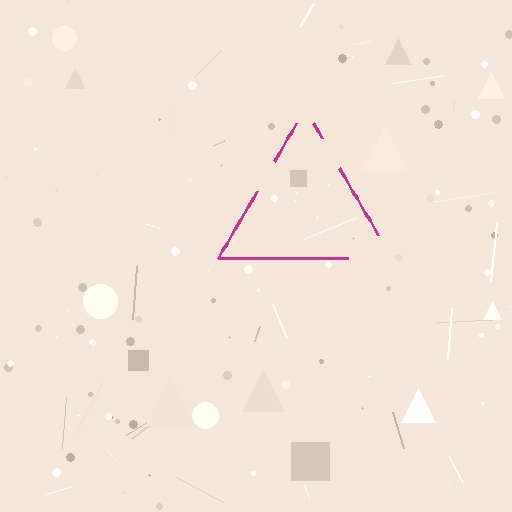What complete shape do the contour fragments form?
The contour fragments form a triangle.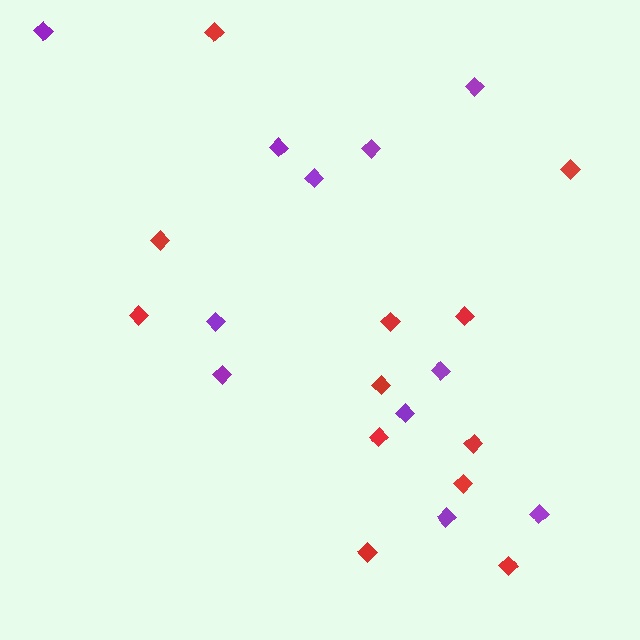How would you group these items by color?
There are 2 groups: one group of red diamonds (12) and one group of purple diamonds (11).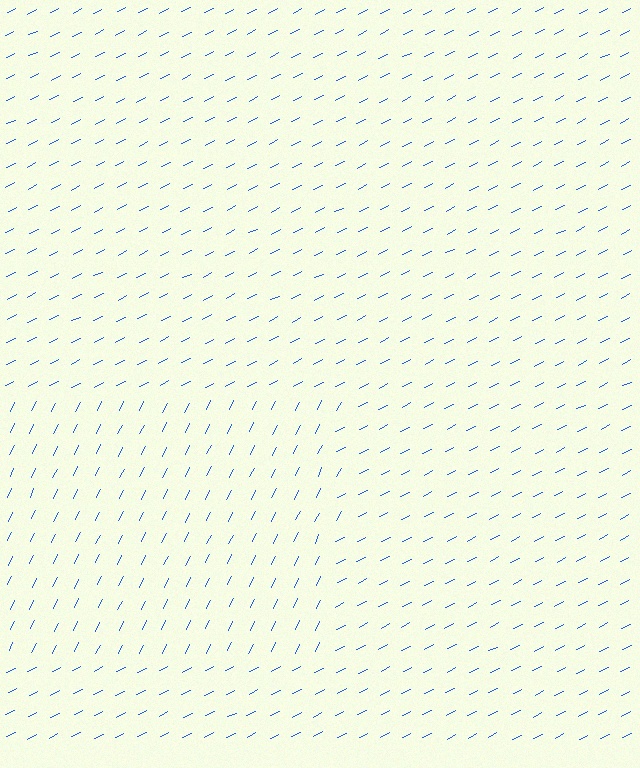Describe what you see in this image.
The image is filled with small blue line segments. A rectangle region in the image has lines oriented differently from the surrounding lines, creating a visible texture boundary.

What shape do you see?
I see a rectangle.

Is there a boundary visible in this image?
Yes, there is a texture boundary formed by a change in line orientation.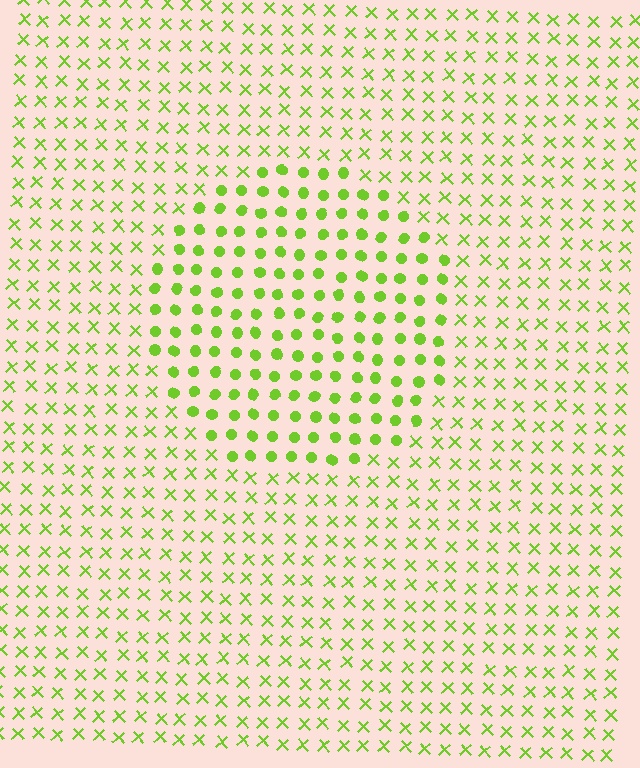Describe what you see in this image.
The image is filled with small lime elements arranged in a uniform grid. A circle-shaped region contains circles, while the surrounding area contains X marks. The boundary is defined purely by the change in element shape.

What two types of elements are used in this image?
The image uses circles inside the circle region and X marks outside it.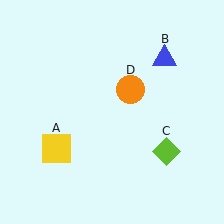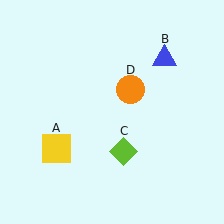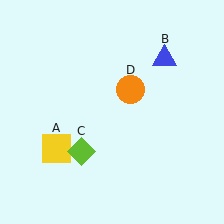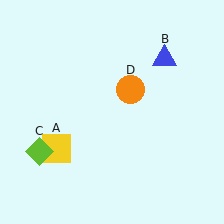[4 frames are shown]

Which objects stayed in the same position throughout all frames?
Yellow square (object A) and blue triangle (object B) and orange circle (object D) remained stationary.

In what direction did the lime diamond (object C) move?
The lime diamond (object C) moved left.